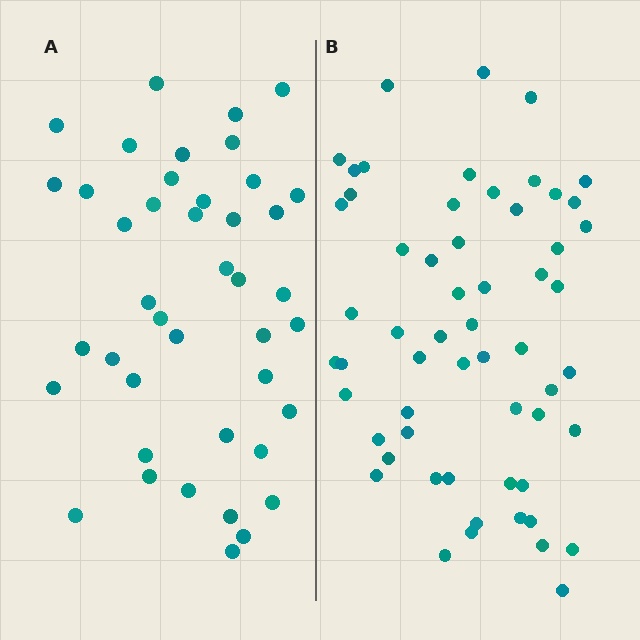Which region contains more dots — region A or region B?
Region B (the right region) has more dots.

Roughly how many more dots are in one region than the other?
Region B has approximately 15 more dots than region A.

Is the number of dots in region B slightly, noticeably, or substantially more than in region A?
Region B has noticeably more, but not dramatically so. The ratio is roughly 1.4 to 1.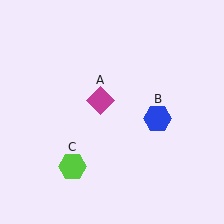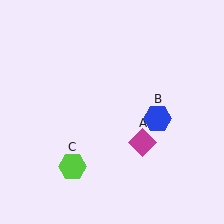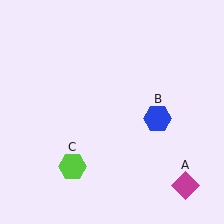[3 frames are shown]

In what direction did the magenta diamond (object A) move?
The magenta diamond (object A) moved down and to the right.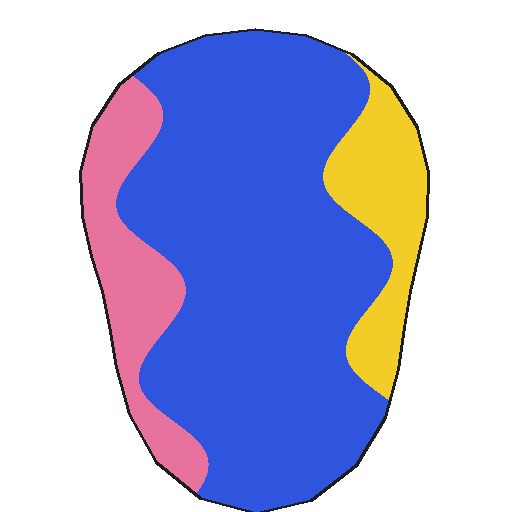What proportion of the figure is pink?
Pink covers around 15% of the figure.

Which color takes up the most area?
Blue, at roughly 70%.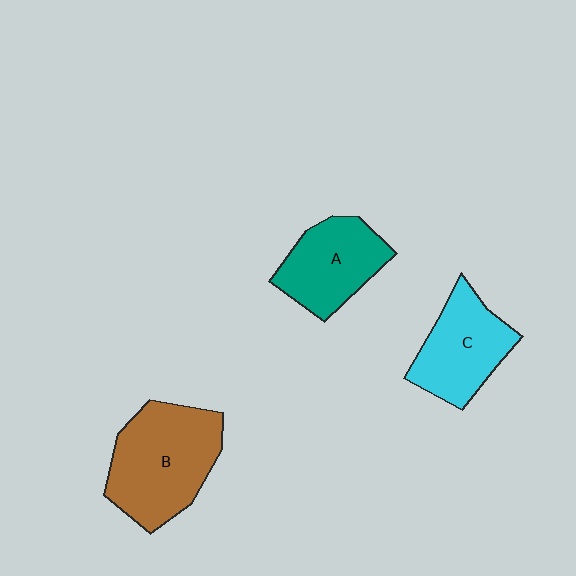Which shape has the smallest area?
Shape A (teal).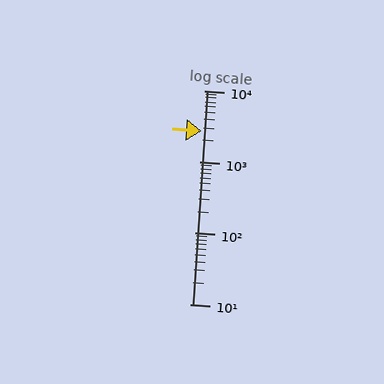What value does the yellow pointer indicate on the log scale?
The pointer indicates approximately 2700.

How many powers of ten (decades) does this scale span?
The scale spans 3 decades, from 10 to 10000.